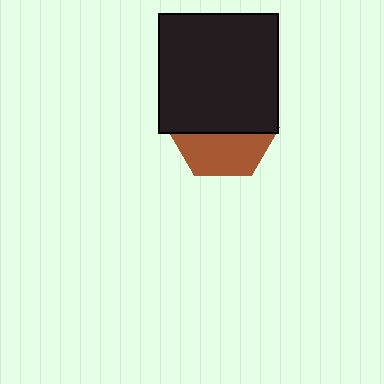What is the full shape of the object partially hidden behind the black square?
The partially hidden object is a brown hexagon.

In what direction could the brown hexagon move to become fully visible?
The brown hexagon could move down. That would shift it out from behind the black square entirely.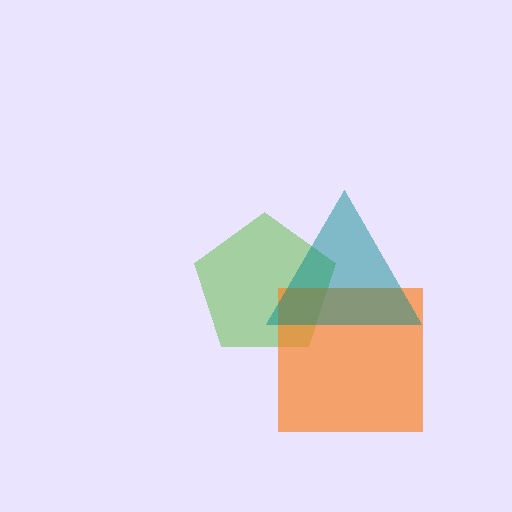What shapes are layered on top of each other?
The layered shapes are: a lime pentagon, an orange square, a teal triangle.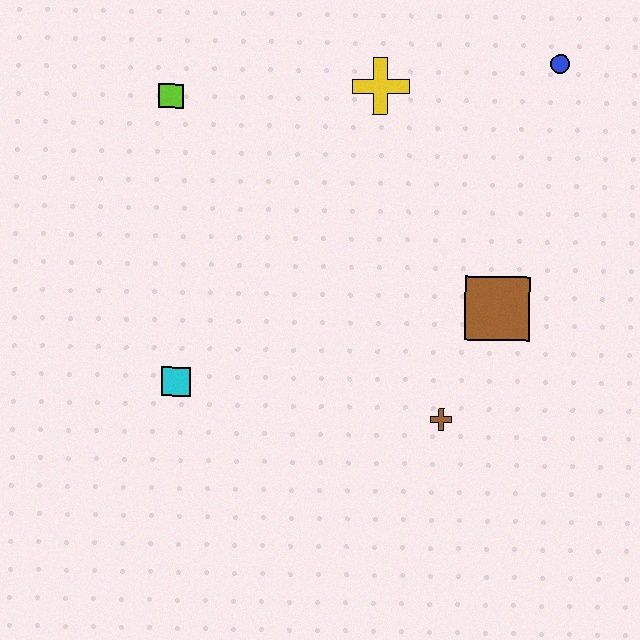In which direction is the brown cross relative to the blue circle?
The brown cross is below the blue circle.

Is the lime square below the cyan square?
No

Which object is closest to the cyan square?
The brown cross is closest to the cyan square.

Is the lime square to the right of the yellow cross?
No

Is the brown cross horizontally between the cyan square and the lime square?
No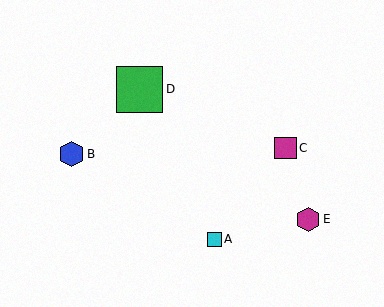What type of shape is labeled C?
Shape C is a magenta square.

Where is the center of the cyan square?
The center of the cyan square is at (214, 239).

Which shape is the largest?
The green square (labeled D) is the largest.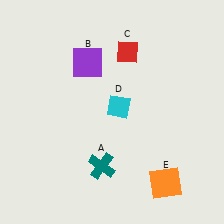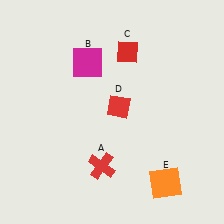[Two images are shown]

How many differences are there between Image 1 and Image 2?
There are 3 differences between the two images.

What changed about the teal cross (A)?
In Image 1, A is teal. In Image 2, it changed to red.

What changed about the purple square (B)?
In Image 1, B is purple. In Image 2, it changed to magenta.